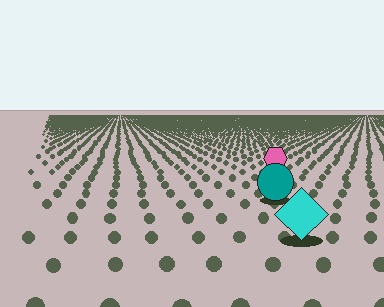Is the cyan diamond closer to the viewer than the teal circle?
Yes. The cyan diamond is closer — you can tell from the texture gradient: the ground texture is coarser near it.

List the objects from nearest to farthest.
From nearest to farthest: the cyan diamond, the teal circle, the pink hexagon.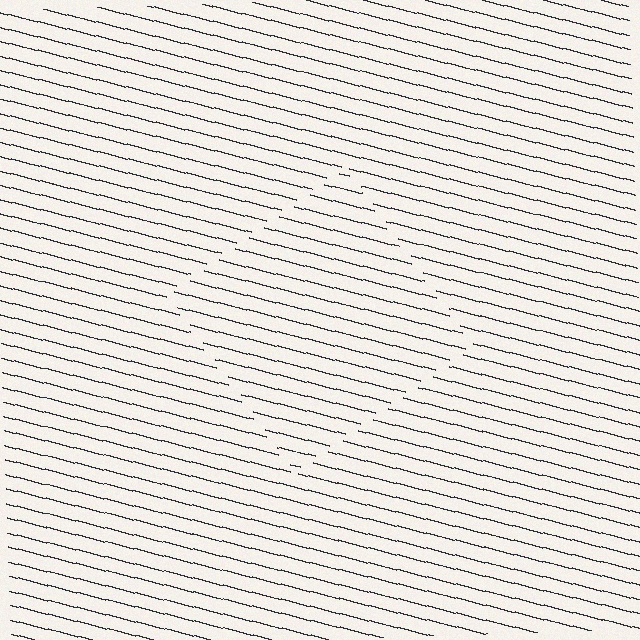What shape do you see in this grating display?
An illusory square. The interior of the shape contains the same grating, shifted by half a period — the contour is defined by the phase discontinuity where line-ends from the inner and outer gratings abut.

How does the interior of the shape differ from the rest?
The interior of the shape contains the same grating, shifted by half a period — the contour is defined by the phase discontinuity where line-ends from the inner and outer gratings abut.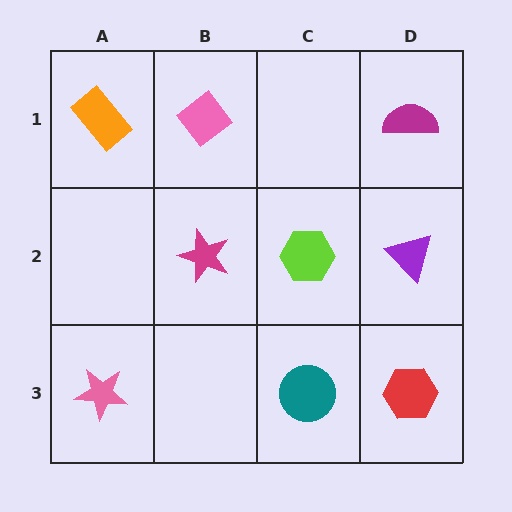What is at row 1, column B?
A pink diamond.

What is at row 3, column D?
A red hexagon.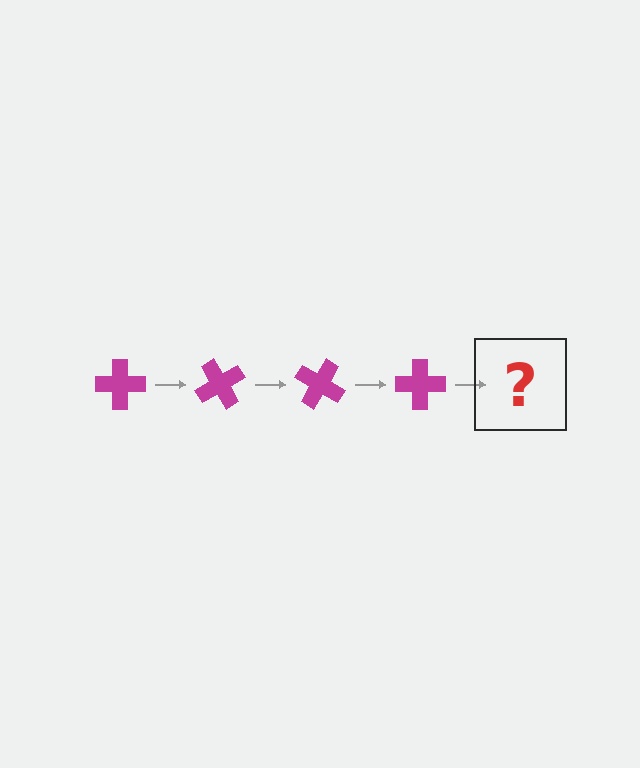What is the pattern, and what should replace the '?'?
The pattern is that the cross rotates 60 degrees each step. The '?' should be a magenta cross rotated 240 degrees.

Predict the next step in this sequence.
The next step is a magenta cross rotated 240 degrees.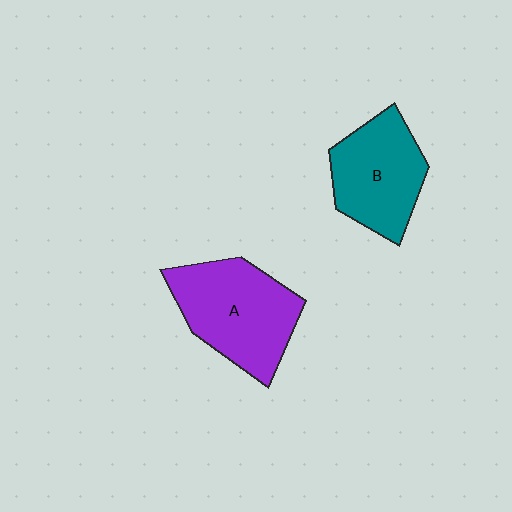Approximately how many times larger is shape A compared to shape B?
Approximately 1.2 times.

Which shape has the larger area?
Shape A (purple).